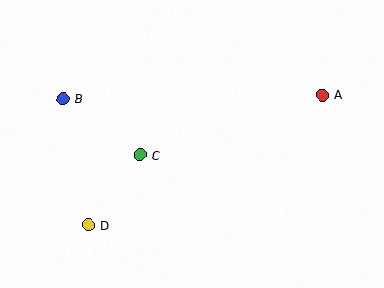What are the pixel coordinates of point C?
Point C is at (140, 155).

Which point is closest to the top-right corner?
Point A is closest to the top-right corner.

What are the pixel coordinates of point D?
Point D is at (88, 225).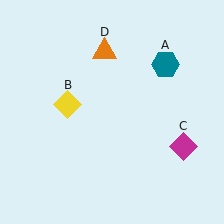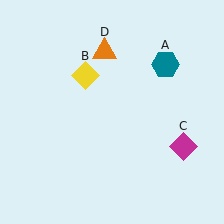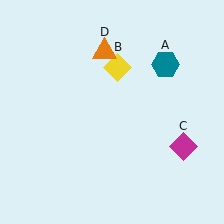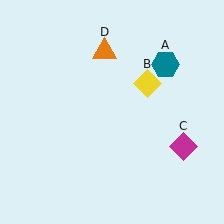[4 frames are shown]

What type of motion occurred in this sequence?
The yellow diamond (object B) rotated clockwise around the center of the scene.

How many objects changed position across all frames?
1 object changed position: yellow diamond (object B).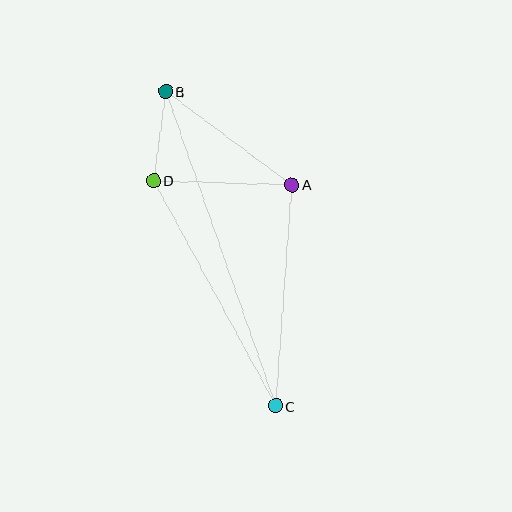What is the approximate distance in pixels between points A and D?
The distance between A and D is approximately 138 pixels.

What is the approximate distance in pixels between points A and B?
The distance between A and B is approximately 157 pixels.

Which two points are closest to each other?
Points B and D are closest to each other.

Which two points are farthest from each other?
Points B and C are farthest from each other.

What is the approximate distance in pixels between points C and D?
The distance between C and D is approximately 256 pixels.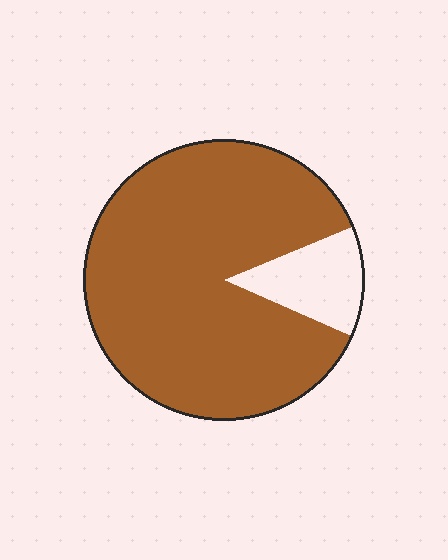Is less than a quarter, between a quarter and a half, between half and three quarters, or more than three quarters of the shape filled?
More than three quarters.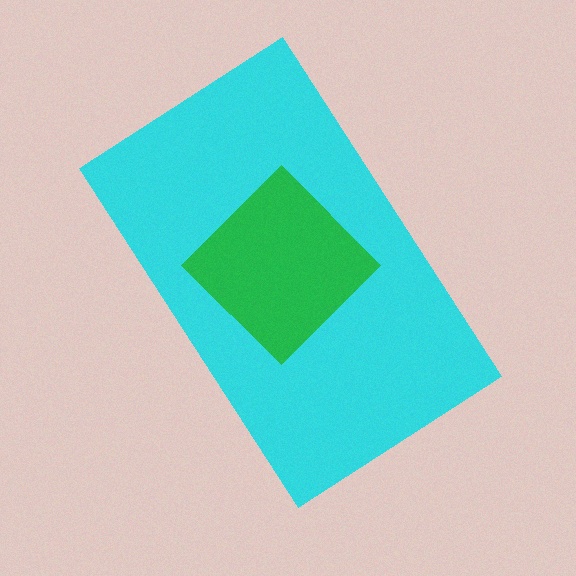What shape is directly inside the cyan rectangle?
The green diamond.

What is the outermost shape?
The cyan rectangle.